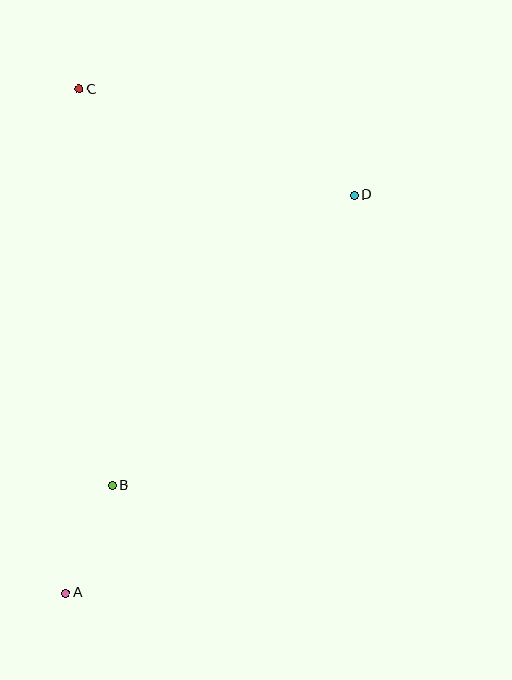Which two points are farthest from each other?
Points A and C are farthest from each other.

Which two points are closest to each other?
Points A and B are closest to each other.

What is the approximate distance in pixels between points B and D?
The distance between B and D is approximately 378 pixels.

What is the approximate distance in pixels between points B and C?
The distance between B and C is approximately 398 pixels.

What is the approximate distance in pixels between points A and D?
The distance between A and D is approximately 491 pixels.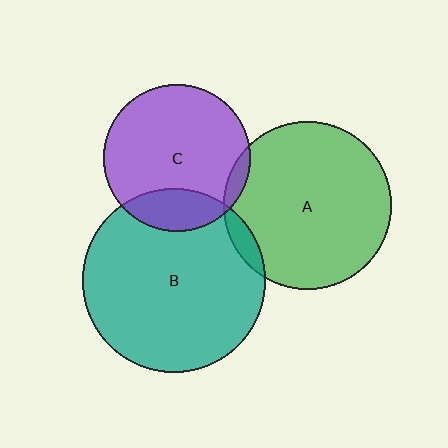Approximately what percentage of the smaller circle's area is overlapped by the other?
Approximately 20%.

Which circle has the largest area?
Circle B (teal).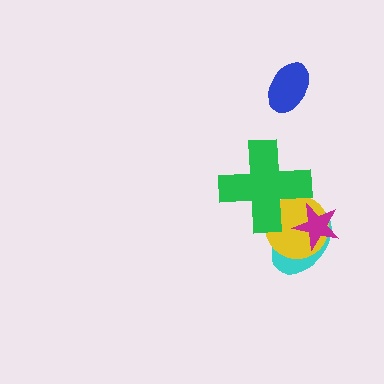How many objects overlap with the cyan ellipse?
3 objects overlap with the cyan ellipse.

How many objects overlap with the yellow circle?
3 objects overlap with the yellow circle.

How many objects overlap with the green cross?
2 objects overlap with the green cross.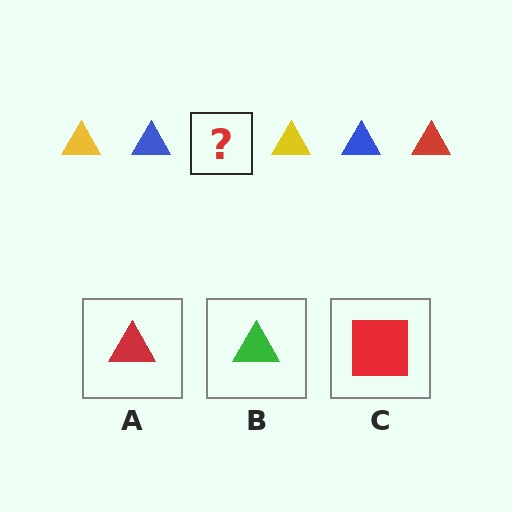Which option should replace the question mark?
Option A.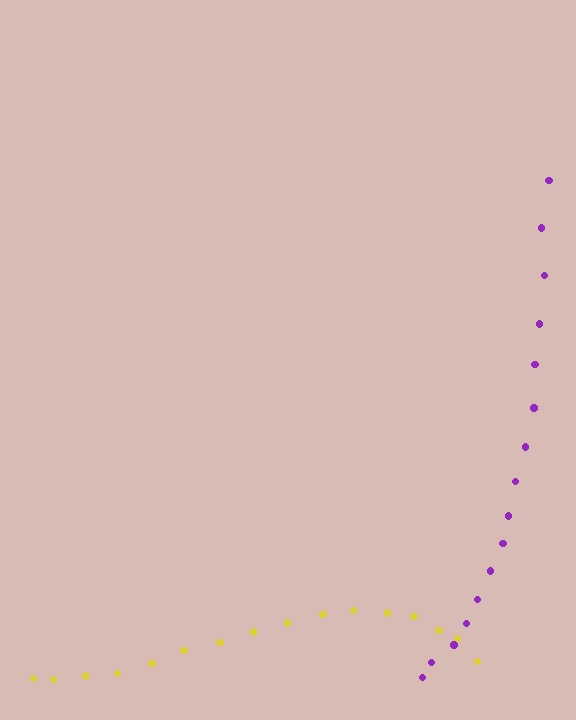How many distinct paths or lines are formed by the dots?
There are 2 distinct paths.